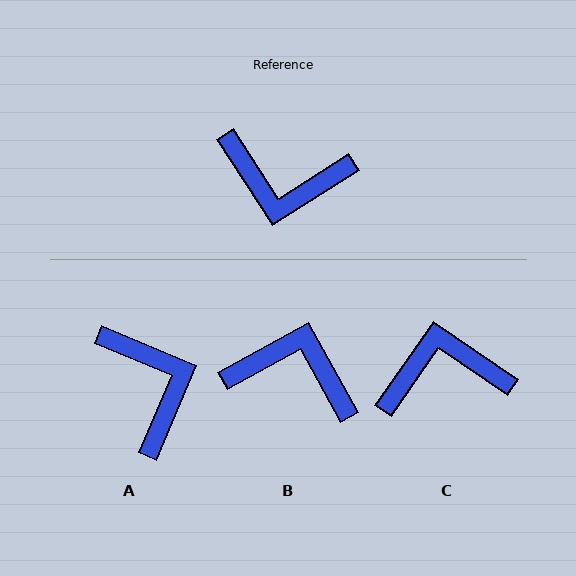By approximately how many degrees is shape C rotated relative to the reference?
Approximately 157 degrees clockwise.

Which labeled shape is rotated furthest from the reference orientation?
B, about 176 degrees away.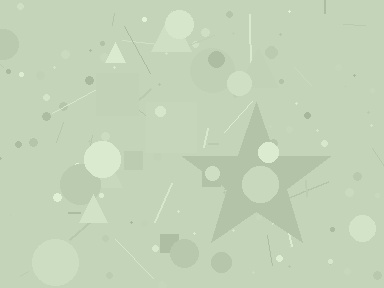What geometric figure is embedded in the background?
A star is embedded in the background.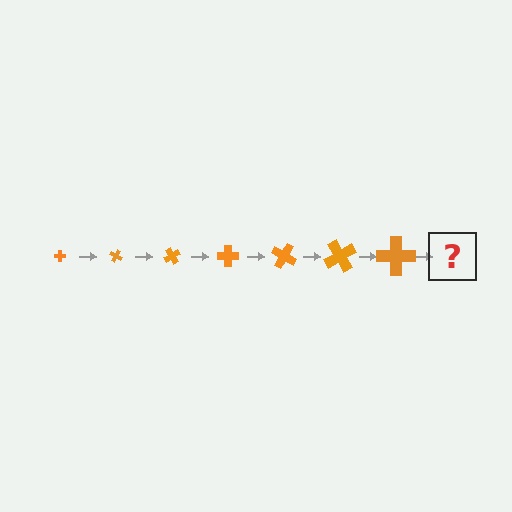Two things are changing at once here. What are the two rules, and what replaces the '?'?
The two rules are that the cross grows larger each step and it rotates 30 degrees each step. The '?' should be a cross, larger than the previous one and rotated 210 degrees from the start.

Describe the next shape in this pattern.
It should be a cross, larger than the previous one and rotated 210 degrees from the start.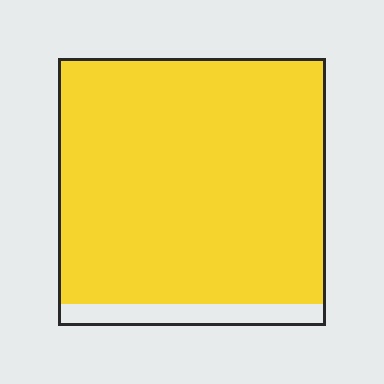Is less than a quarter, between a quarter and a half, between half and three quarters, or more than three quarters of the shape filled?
More than three quarters.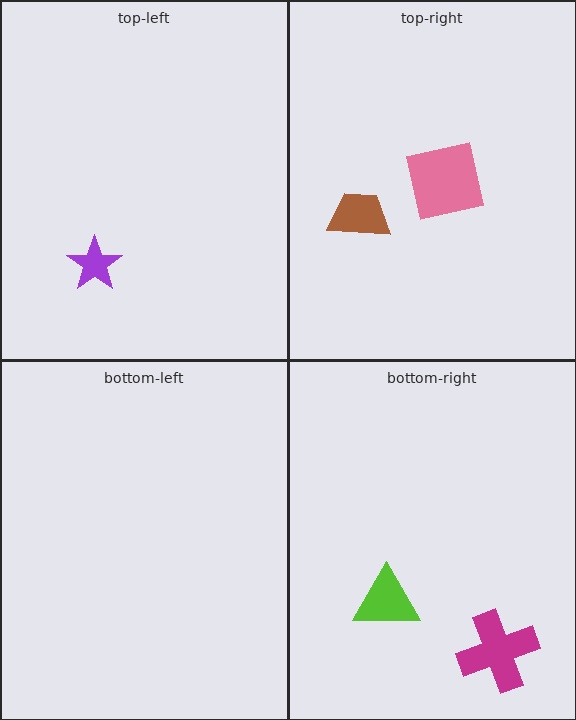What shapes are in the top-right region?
The pink square, the brown trapezoid.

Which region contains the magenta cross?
The bottom-right region.